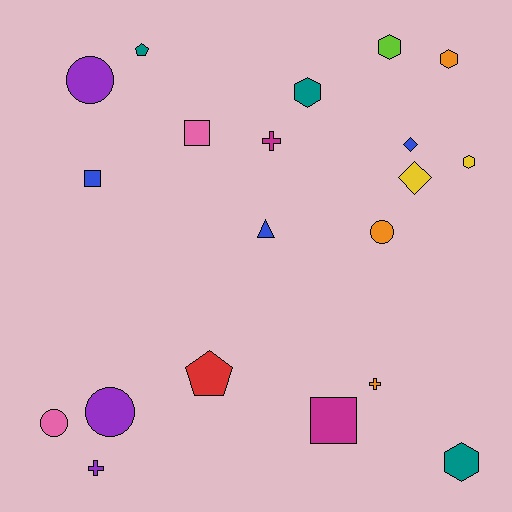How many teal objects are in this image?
There are 3 teal objects.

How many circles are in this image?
There are 4 circles.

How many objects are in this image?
There are 20 objects.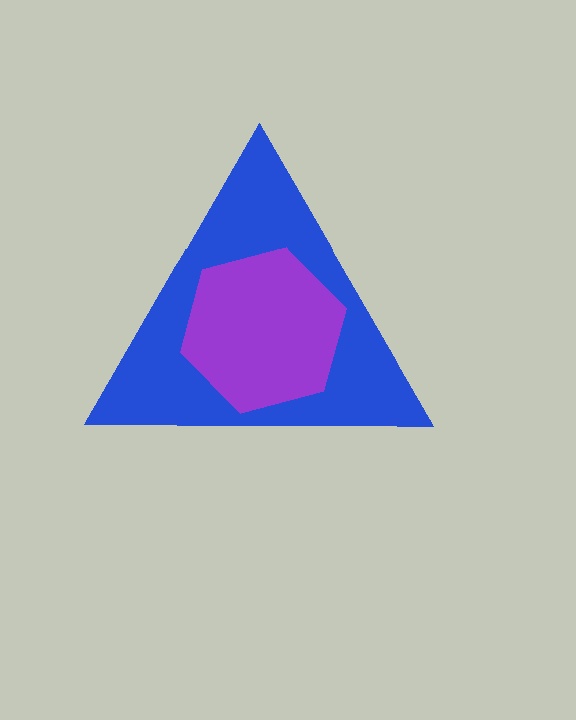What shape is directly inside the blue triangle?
The purple hexagon.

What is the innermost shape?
The purple hexagon.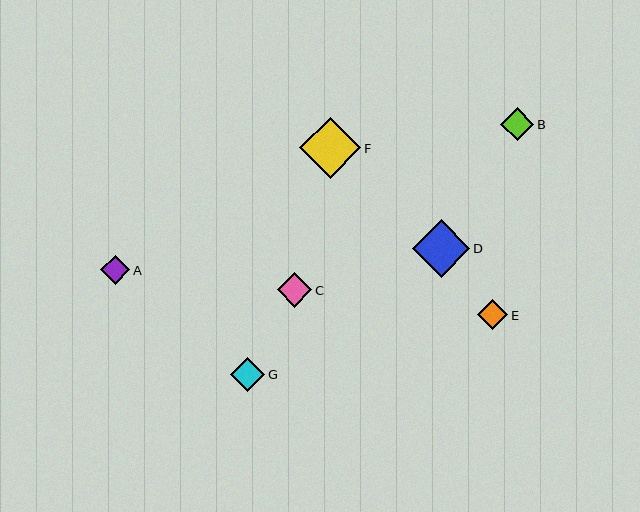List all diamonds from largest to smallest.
From largest to smallest: F, D, C, G, B, E, A.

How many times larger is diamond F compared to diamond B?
Diamond F is approximately 1.8 times the size of diamond B.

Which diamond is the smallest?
Diamond A is the smallest with a size of approximately 29 pixels.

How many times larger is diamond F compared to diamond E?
Diamond F is approximately 2.0 times the size of diamond E.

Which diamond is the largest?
Diamond F is the largest with a size of approximately 61 pixels.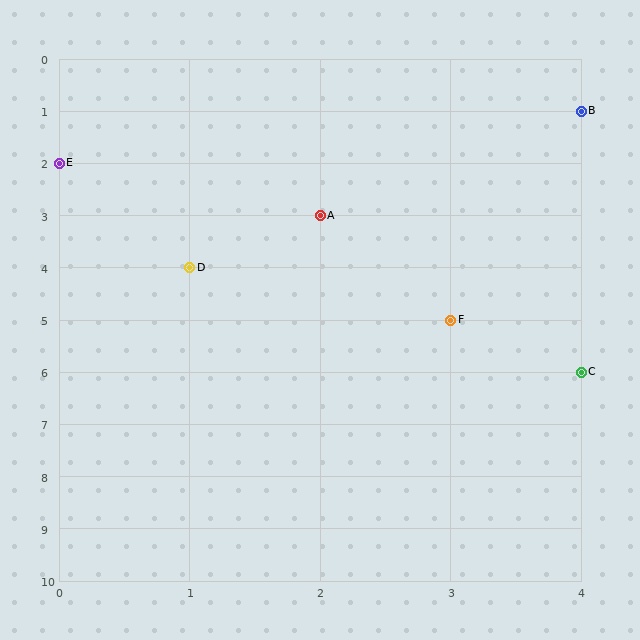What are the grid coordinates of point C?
Point C is at grid coordinates (4, 6).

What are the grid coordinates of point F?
Point F is at grid coordinates (3, 5).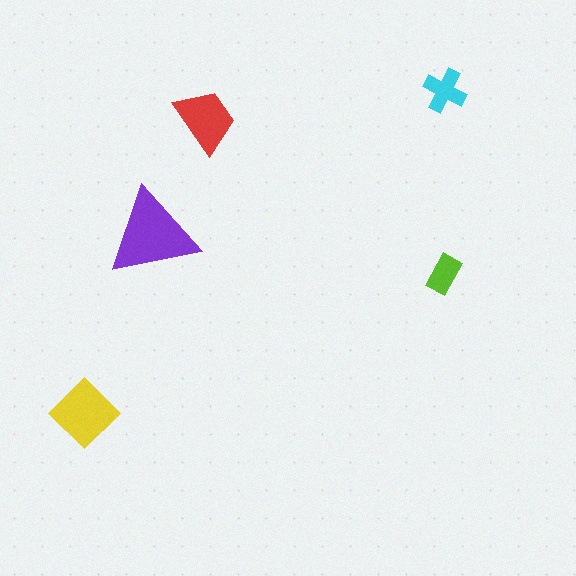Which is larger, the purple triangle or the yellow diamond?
The purple triangle.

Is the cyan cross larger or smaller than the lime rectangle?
Larger.